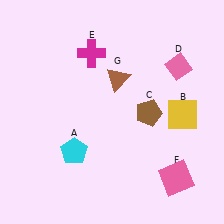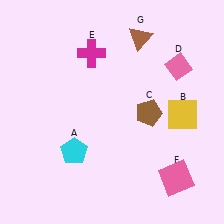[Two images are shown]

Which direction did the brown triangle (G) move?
The brown triangle (G) moved up.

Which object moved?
The brown triangle (G) moved up.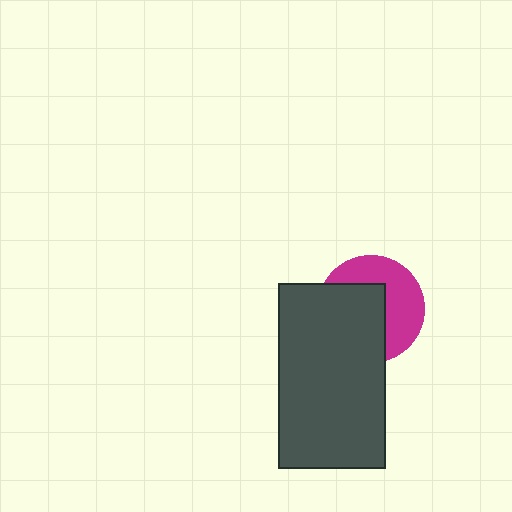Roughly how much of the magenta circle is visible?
About half of it is visible (roughly 48%).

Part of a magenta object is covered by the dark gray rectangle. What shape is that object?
It is a circle.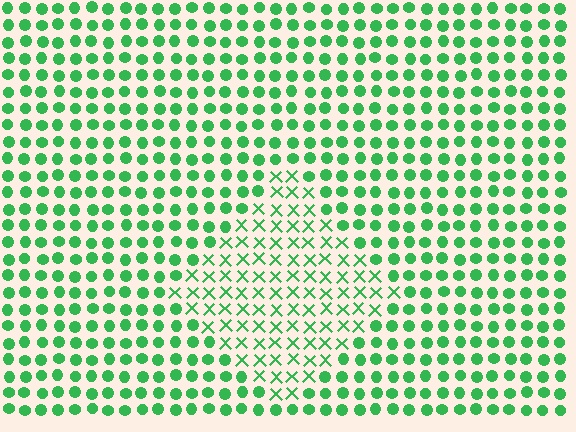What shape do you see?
I see a diamond.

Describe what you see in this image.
The image is filled with small green elements arranged in a uniform grid. A diamond-shaped region contains X marks, while the surrounding area contains circles. The boundary is defined purely by the change in element shape.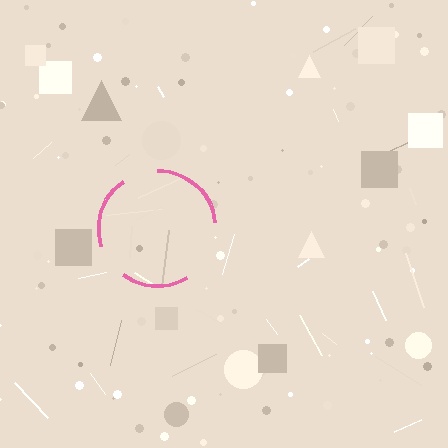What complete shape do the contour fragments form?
The contour fragments form a circle.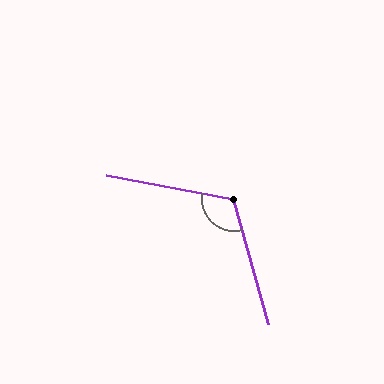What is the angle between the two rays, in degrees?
Approximately 116 degrees.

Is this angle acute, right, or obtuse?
It is obtuse.